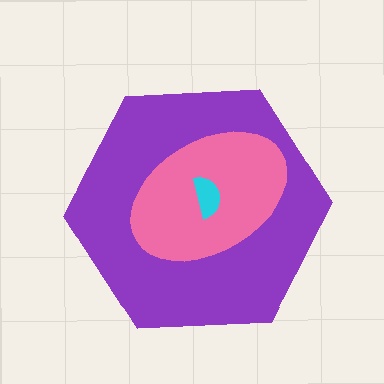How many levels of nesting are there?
3.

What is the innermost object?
The cyan semicircle.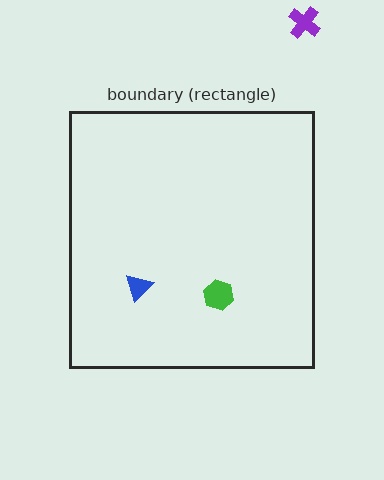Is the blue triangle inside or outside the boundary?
Inside.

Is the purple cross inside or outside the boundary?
Outside.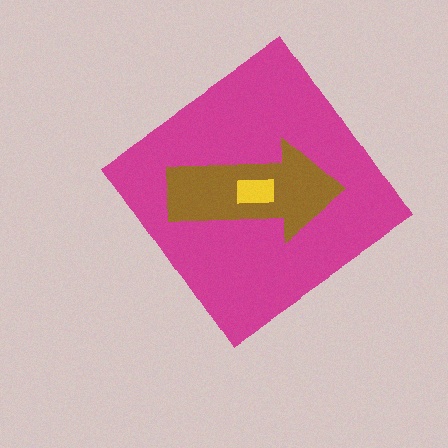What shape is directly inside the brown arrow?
The yellow rectangle.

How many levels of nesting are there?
3.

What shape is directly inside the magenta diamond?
The brown arrow.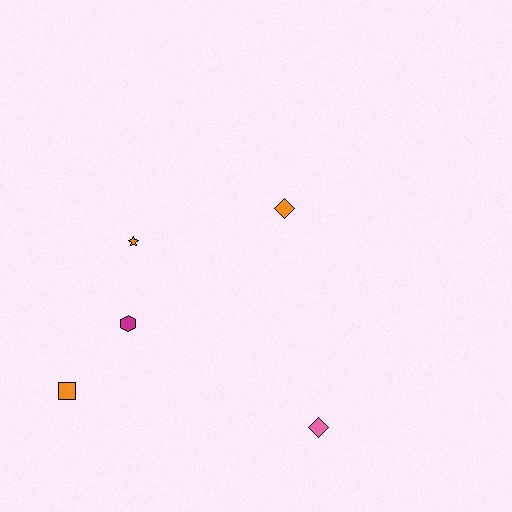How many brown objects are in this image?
There are no brown objects.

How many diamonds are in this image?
There are 2 diamonds.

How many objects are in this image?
There are 5 objects.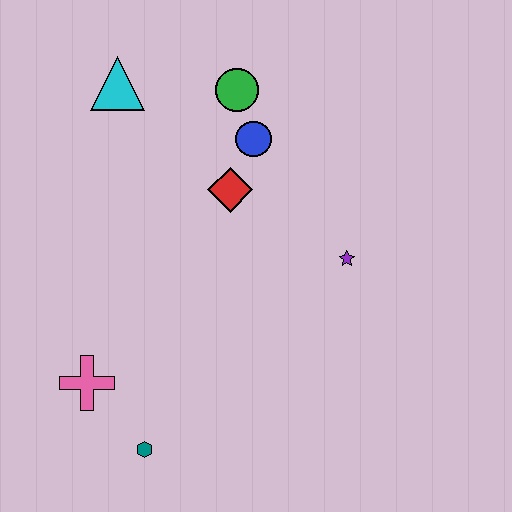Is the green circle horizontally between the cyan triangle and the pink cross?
No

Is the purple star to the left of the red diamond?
No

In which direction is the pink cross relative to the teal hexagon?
The pink cross is above the teal hexagon.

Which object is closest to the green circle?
The blue circle is closest to the green circle.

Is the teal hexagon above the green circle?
No